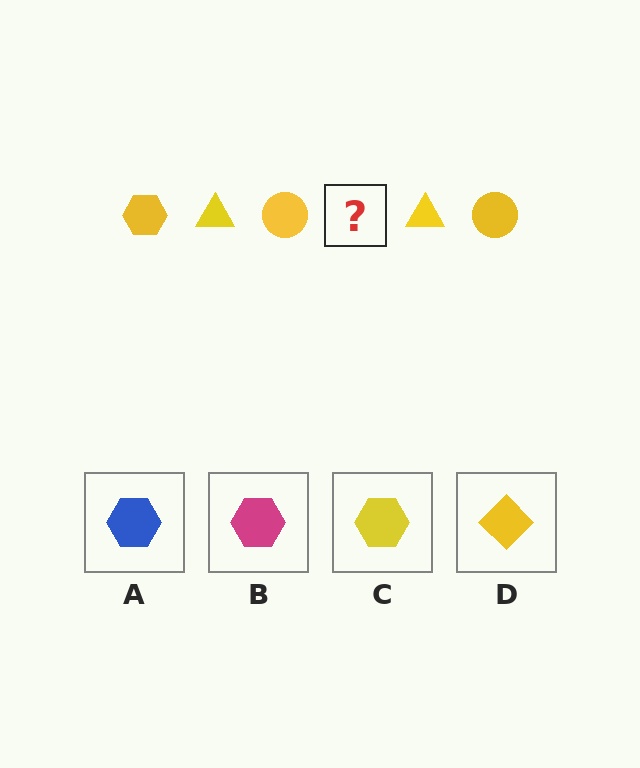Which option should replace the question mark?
Option C.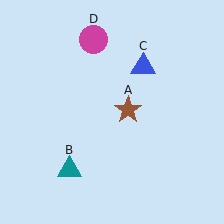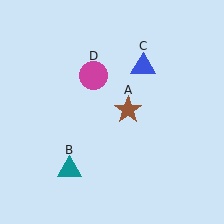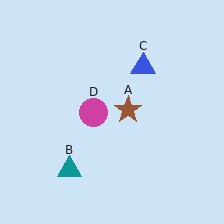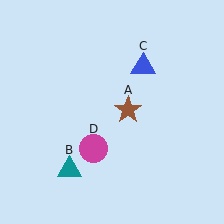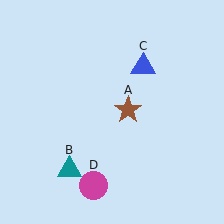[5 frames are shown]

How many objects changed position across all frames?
1 object changed position: magenta circle (object D).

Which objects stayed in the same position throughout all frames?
Brown star (object A) and teal triangle (object B) and blue triangle (object C) remained stationary.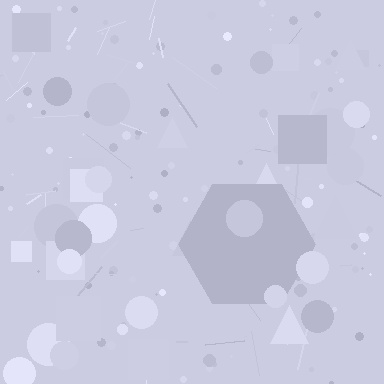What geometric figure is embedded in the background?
A hexagon is embedded in the background.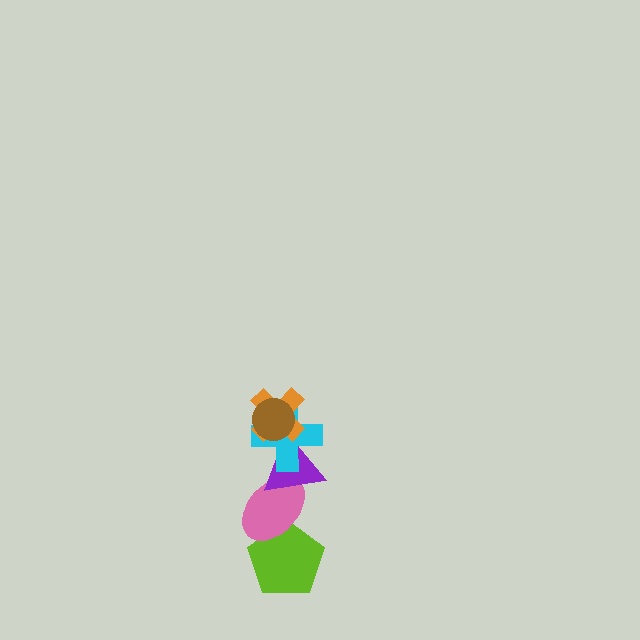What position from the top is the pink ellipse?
The pink ellipse is 5th from the top.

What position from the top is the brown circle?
The brown circle is 1st from the top.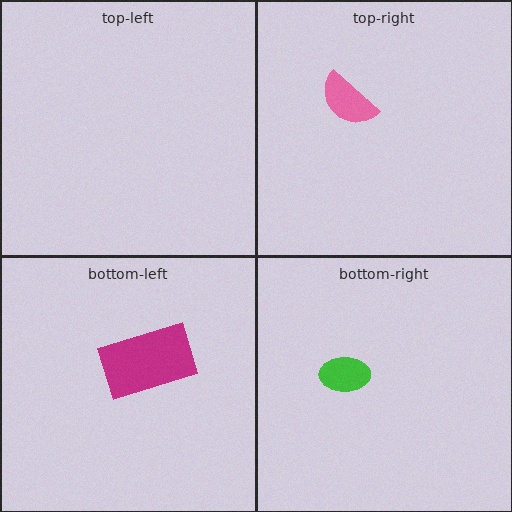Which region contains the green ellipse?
The bottom-right region.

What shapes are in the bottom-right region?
The green ellipse.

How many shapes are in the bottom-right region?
1.